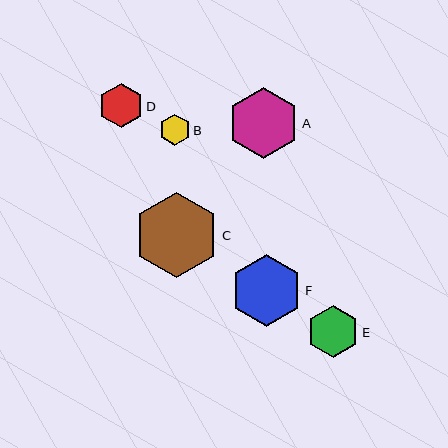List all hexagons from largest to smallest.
From largest to smallest: C, F, A, E, D, B.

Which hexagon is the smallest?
Hexagon B is the smallest with a size of approximately 31 pixels.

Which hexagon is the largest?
Hexagon C is the largest with a size of approximately 85 pixels.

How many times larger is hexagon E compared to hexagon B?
Hexagon E is approximately 1.7 times the size of hexagon B.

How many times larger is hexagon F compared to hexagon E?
Hexagon F is approximately 1.4 times the size of hexagon E.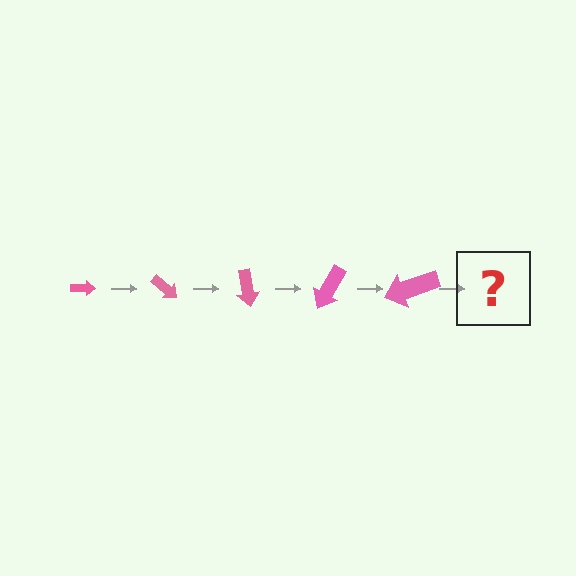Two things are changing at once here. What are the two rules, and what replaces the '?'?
The two rules are that the arrow grows larger each step and it rotates 40 degrees each step. The '?' should be an arrow, larger than the previous one and rotated 200 degrees from the start.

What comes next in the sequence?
The next element should be an arrow, larger than the previous one and rotated 200 degrees from the start.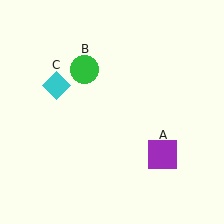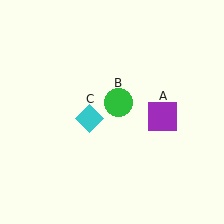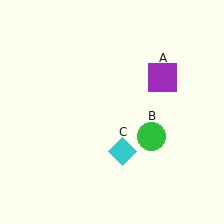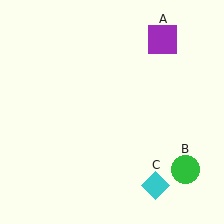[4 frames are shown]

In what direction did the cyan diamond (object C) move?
The cyan diamond (object C) moved down and to the right.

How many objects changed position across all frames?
3 objects changed position: purple square (object A), green circle (object B), cyan diamond (object C).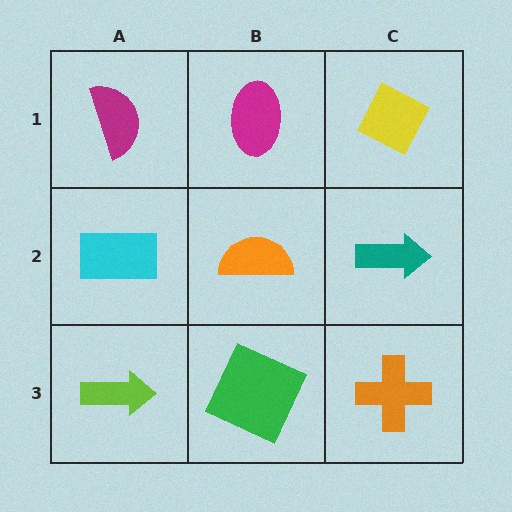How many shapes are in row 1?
3 shapes.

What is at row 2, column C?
A teal arrow.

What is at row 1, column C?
A yellow diamond.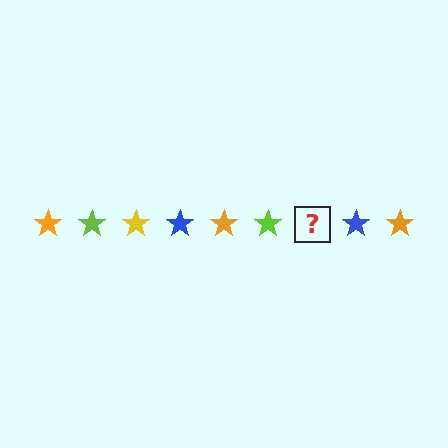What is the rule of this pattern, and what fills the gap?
The rule is that the pattern cycles through orange, lime, yellow, blue stars. The gap should be filled with a yellow star.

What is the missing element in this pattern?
The missing element is a yellow star.